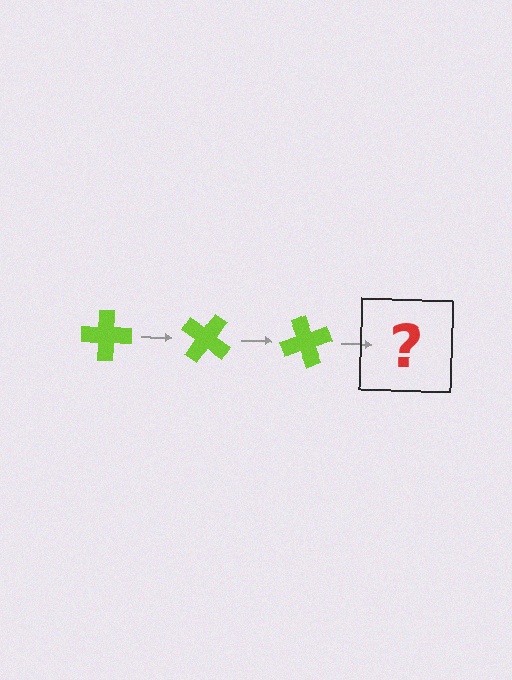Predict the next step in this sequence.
The next step is a lime cross rotated 105 degrees.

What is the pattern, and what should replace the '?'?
The pattern is that the cross rotates 35 degrees each step. The '?' should be a lime cross rotated 105 degrees.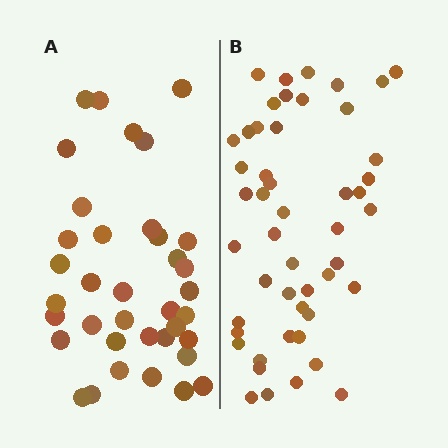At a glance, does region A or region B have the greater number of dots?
Region B (the right region) has more dots.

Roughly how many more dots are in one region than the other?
Region B has roughly 12 or so more dots than region A.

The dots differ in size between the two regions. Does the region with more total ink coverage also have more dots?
No. Region A has more total ink coverage because its dots are larger, but region B actually contains more individual dots. Total area can be misleading — the number of items is what matters here.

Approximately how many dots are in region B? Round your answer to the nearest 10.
About 50 dots. (The exact count is 49, which rounds to 50.)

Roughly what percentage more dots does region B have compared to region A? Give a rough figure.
About 30% more.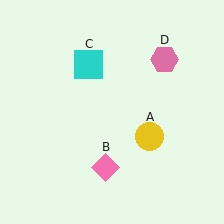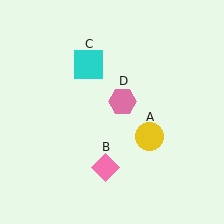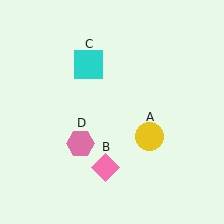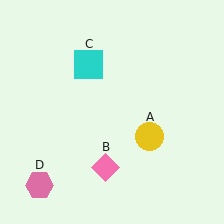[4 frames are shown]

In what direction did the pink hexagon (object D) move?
The pink hexagon (object D) moved down and to the left.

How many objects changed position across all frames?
1 object changed position: pink hexagon (object D).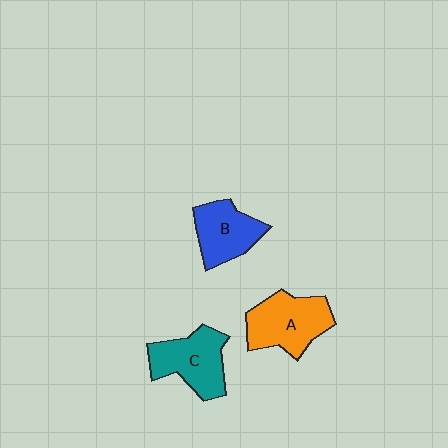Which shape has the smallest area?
Shape B (blue).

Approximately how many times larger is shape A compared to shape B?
Approximately 1.3 times.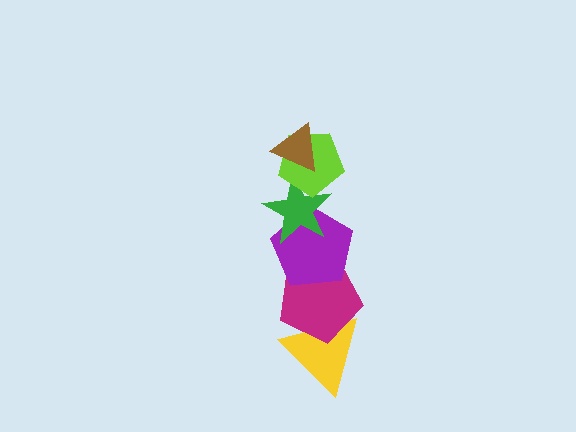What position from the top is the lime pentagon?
The lime pentagon is 2nd from the top.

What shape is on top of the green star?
The lime pentagon is on top of the green star.